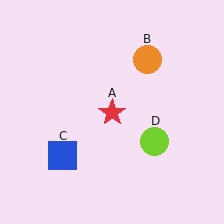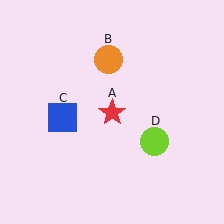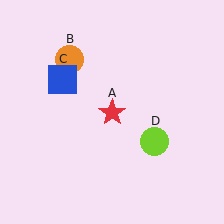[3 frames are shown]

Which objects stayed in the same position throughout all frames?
Red star (object A) and lime circle (object D) remained stationary.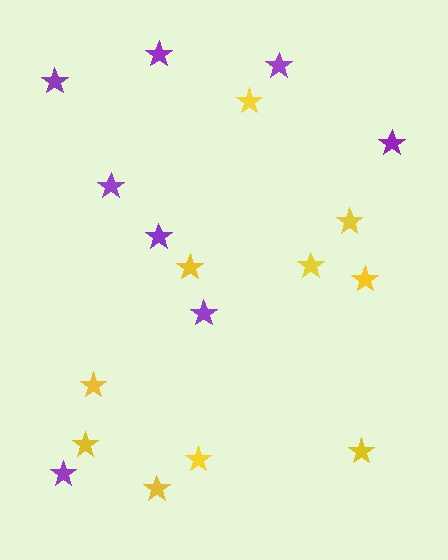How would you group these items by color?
There are 2 groups: one group of yellow stars (10) and one group of purple stars (8).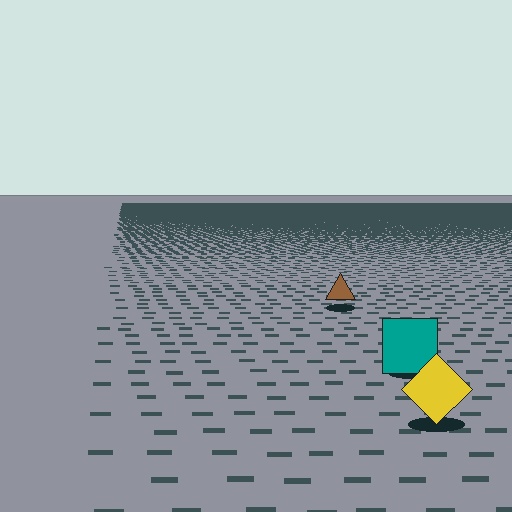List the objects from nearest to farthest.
From nearest to farthest: the yellow diamond, the teal square, the brown triangle.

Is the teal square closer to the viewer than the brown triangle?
Yes. The teal square is closer — you can tell from the texture gradient: the ground texture is coarser near it.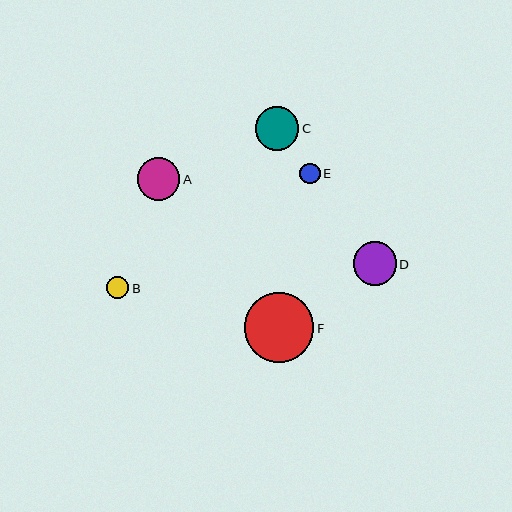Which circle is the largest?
Circle F is the largest with a size of approximately 70 pixels.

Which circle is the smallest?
Circle E is the smallest with a size of approximately 20 pixels.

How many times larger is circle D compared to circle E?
Circle D is approximately 2.1 times the size of circle E.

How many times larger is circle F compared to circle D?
Circle F is approximately 1.6 times the size of circle D.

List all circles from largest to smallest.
From largest to smallest: F, C, D, A, B, E.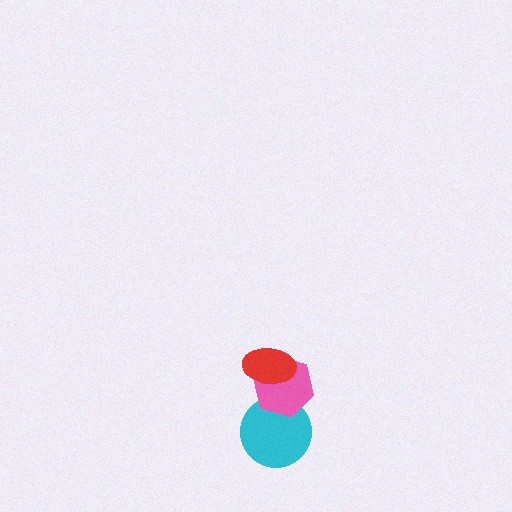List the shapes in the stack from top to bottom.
From top to bottom: the red ellipse, the pink hexagon, the cyan circle.